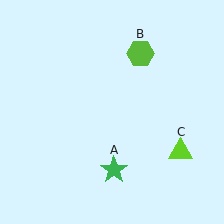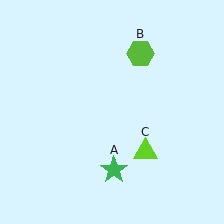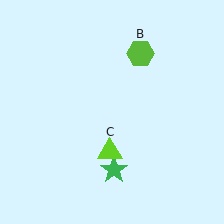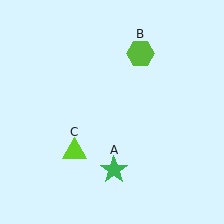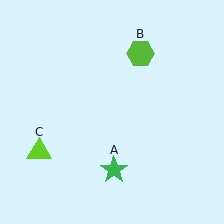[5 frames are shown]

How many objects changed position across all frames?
1 object changed position: lime triangle (object C).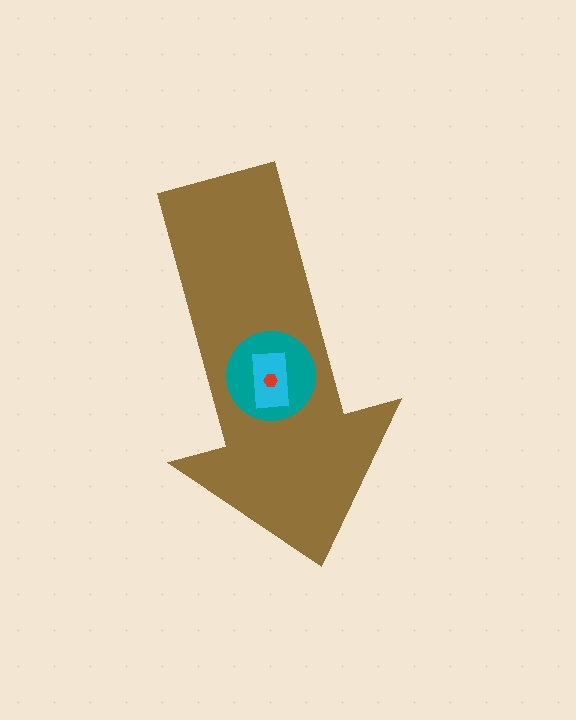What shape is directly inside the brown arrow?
The teal circle.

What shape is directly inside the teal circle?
The cyan rectangle.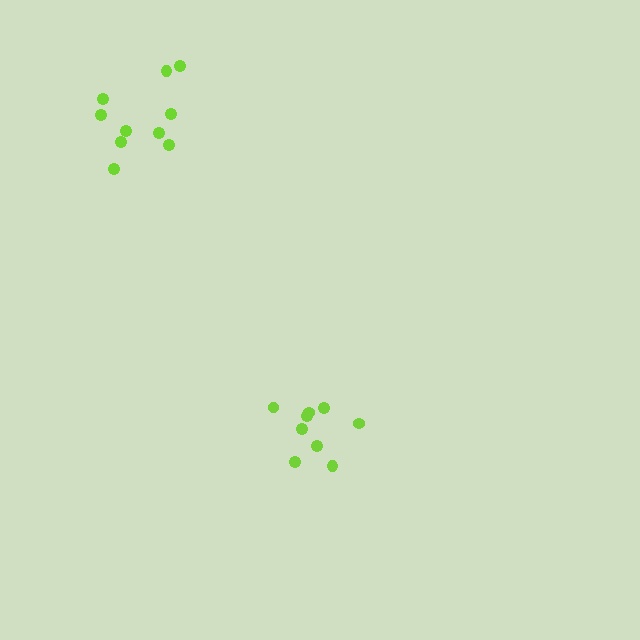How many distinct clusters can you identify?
There are 2 distinct clusters.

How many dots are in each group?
Group 1: 10 dots, Group 2: 9 dots (19 total).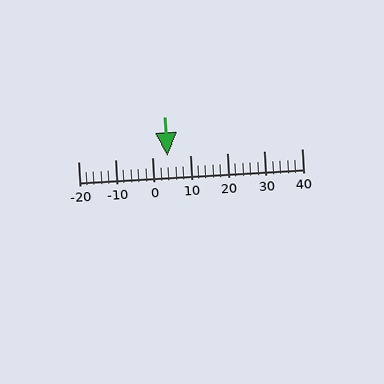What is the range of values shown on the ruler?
The ruler shows values from -20 to 40.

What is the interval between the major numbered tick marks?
The major tick marks are spaced 10 units apart.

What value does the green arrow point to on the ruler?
The green arrow points to approximately 4.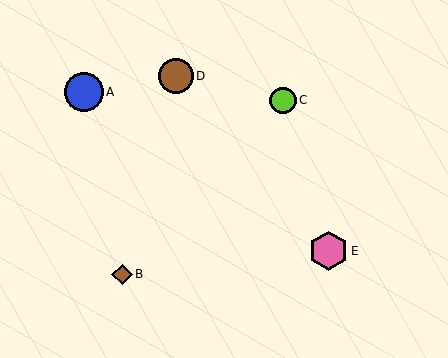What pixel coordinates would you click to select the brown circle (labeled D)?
Click at (176, 76) to select the brown circle D.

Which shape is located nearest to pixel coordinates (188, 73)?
The brown circle (labeled D) at (176, 76) is nearest to that location.